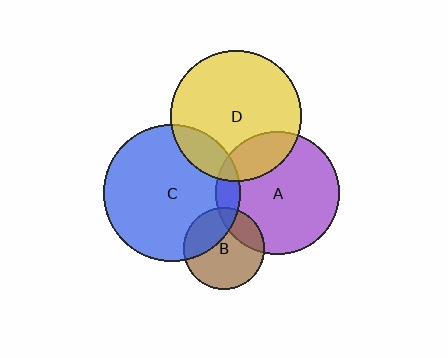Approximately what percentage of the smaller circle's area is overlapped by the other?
Approximately 15%.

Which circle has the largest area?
Circle C (blue).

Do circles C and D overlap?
Yes.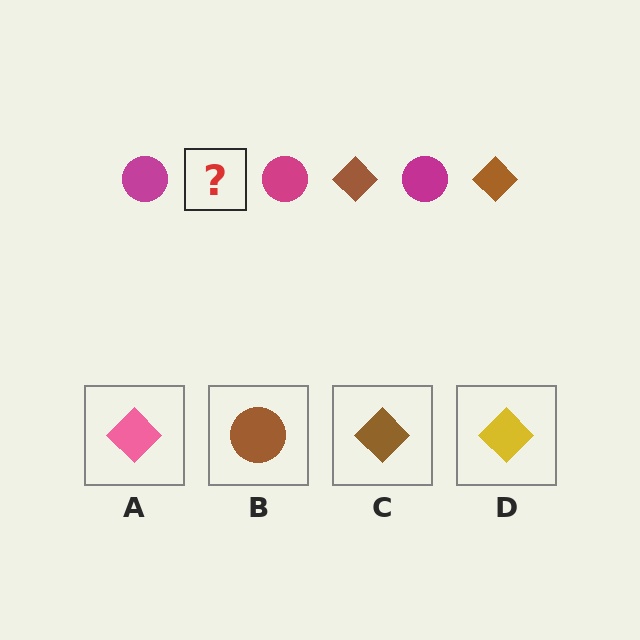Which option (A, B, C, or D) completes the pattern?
C.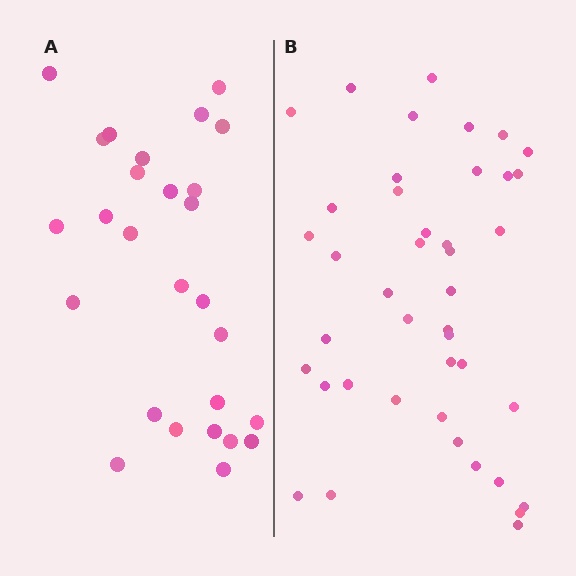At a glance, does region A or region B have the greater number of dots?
Region B (the right region) has more dots.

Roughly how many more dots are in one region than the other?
Region B has approximately 15 more dots than region A.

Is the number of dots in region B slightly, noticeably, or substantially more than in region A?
Region B has substantially more. The ratio is roughly 1.6 to 1.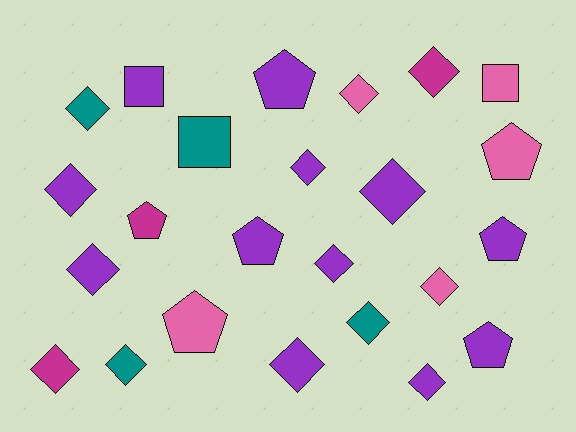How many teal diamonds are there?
There are 3 teal diamonds.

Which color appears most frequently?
Purple, with 12 objects.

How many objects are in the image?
There are 24 objects.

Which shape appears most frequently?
Diamond, with 14 objects.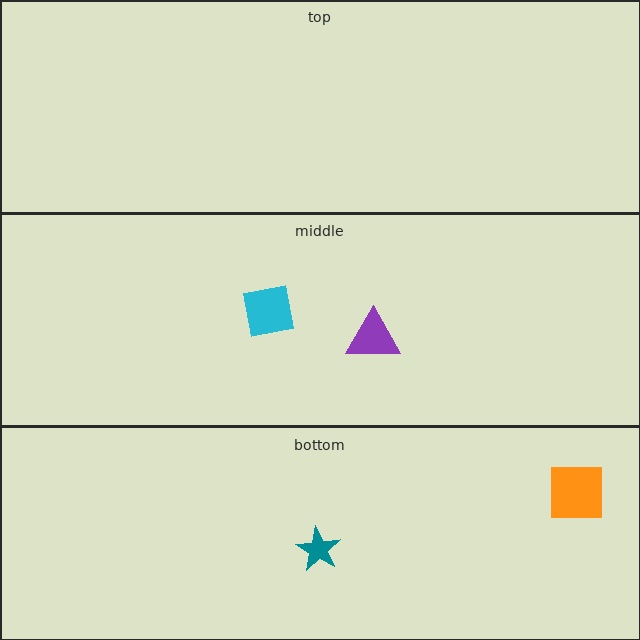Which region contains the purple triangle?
The middle region.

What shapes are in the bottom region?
The teal star, the orange square.